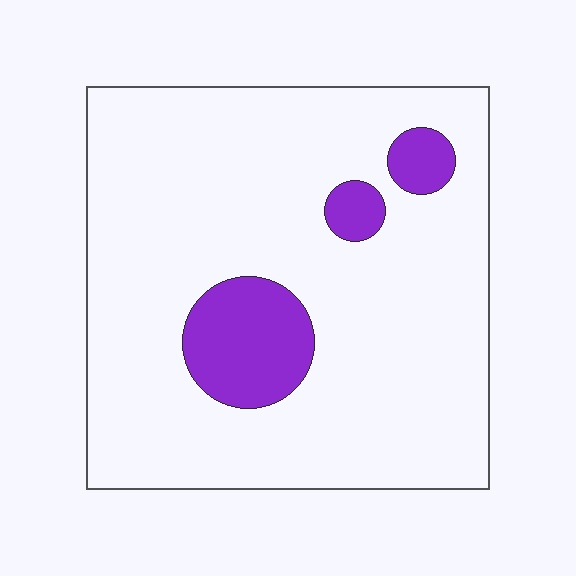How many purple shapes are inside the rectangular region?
3.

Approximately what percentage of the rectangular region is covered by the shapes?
Approximately 15%.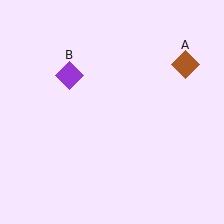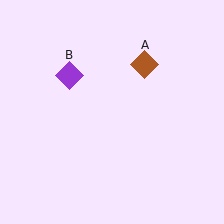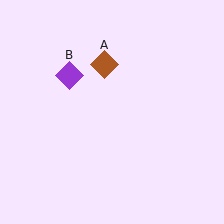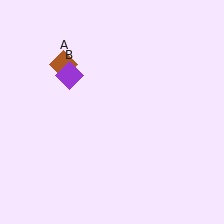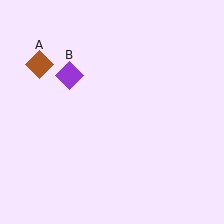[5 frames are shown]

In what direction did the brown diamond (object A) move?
The brown diamond (object A) moved left.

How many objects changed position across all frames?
1 object changed position: brown diamond (object A).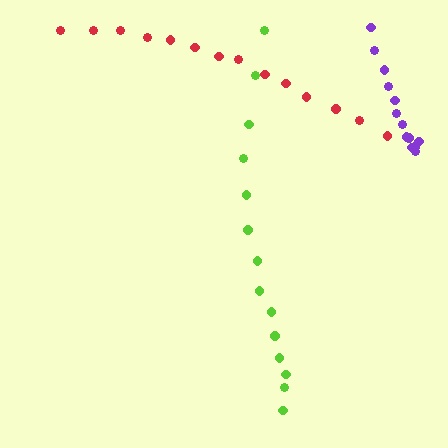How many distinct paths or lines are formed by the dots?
There are 3 distinct paths.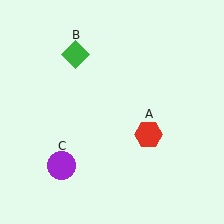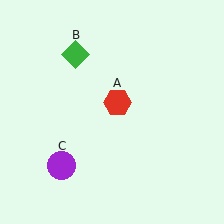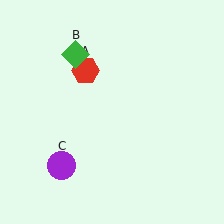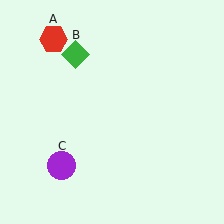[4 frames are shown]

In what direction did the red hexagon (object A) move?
The red hexagon (object A) moved up and to the left.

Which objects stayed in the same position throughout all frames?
Green diamond (object B) and purple circle (object C) remained stationary.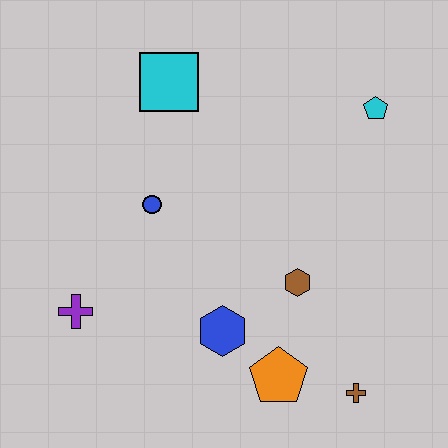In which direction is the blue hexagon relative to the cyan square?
The blue hexagon is below the cyan square.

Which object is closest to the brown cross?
The orange pentagon is closest to the brown cross.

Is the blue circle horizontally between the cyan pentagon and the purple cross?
Yes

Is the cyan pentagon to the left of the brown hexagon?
No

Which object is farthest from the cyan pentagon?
The purple cross is farthest from the cyan pentagon.